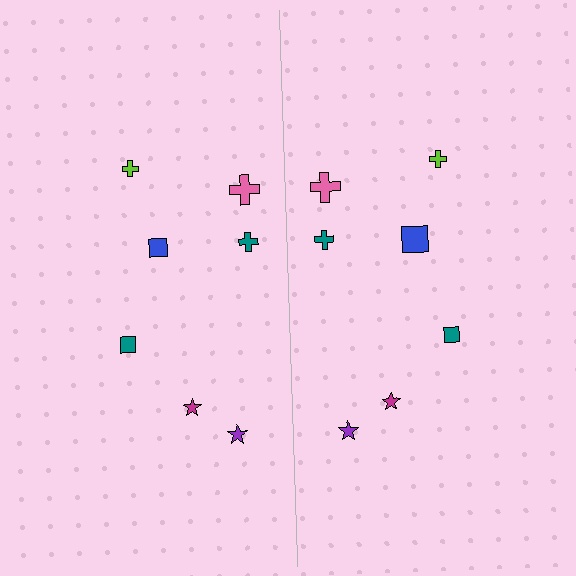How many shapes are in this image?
There are 14 shapes in this image.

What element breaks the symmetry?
The blue square on the right side has a different size than its mirror counterpart.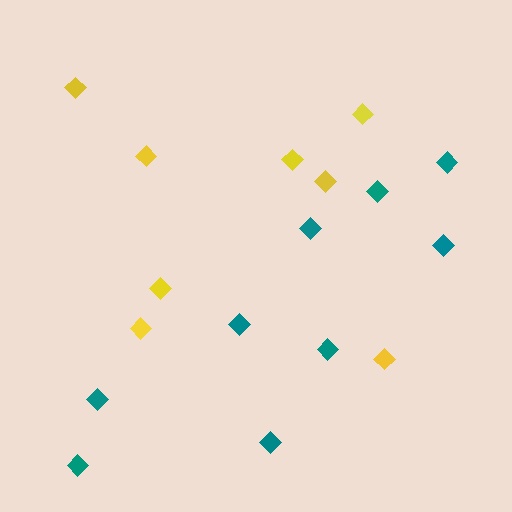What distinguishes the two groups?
There are 2 groups: one group of teal diamonds (9) and one group of yellow diamonds (8).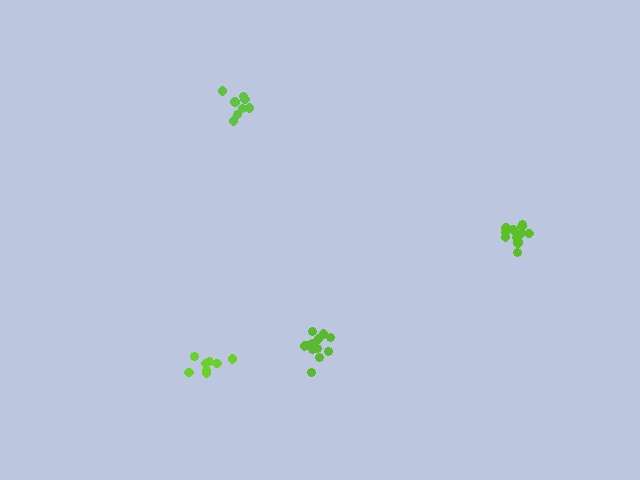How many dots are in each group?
Group 1: 12 dots, Group 2: 8 dots, Group 3: 13 dots, Group 4: 8 dots (41 total).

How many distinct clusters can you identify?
There are 4 distinct clusters.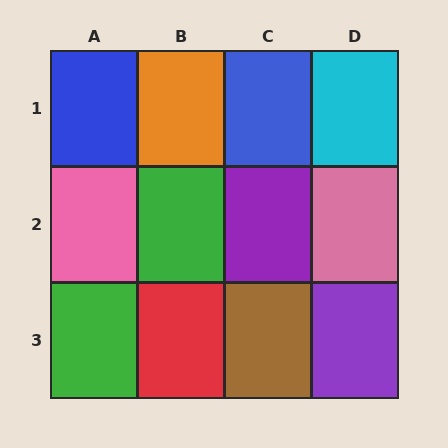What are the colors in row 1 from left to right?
Blue, orange, blue, cyan.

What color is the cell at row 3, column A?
Green.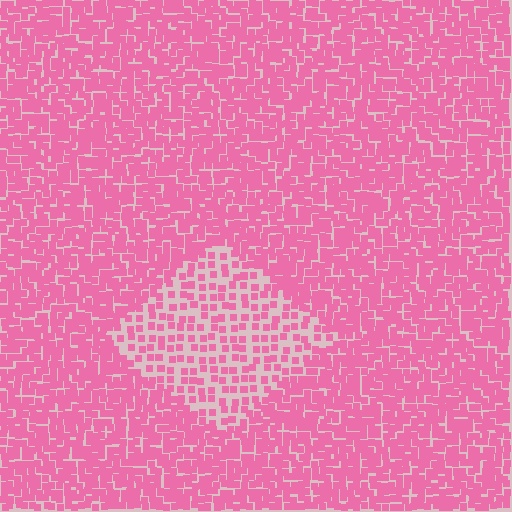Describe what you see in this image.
The image contains small pink elements arranged at two different densities. A diamond-shaped region is visible where the elements are less densely packed than the surrounding area.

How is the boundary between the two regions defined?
The boundary is defined by a change in element density (approximately 2.2x ratio). All elements are the same color, size, and shape.